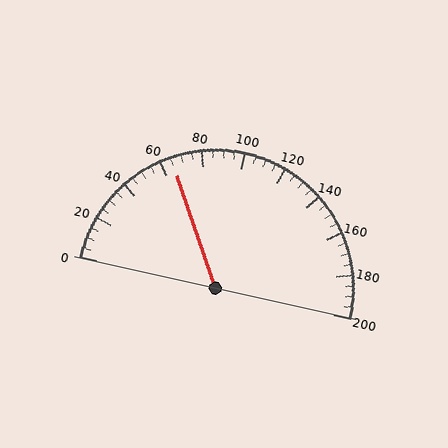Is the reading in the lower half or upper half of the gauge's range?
The reading is in the lower half of the range (0 to 200).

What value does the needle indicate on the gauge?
The needle indicates approximately 65.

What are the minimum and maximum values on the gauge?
The gauge ranges from 0 to 200.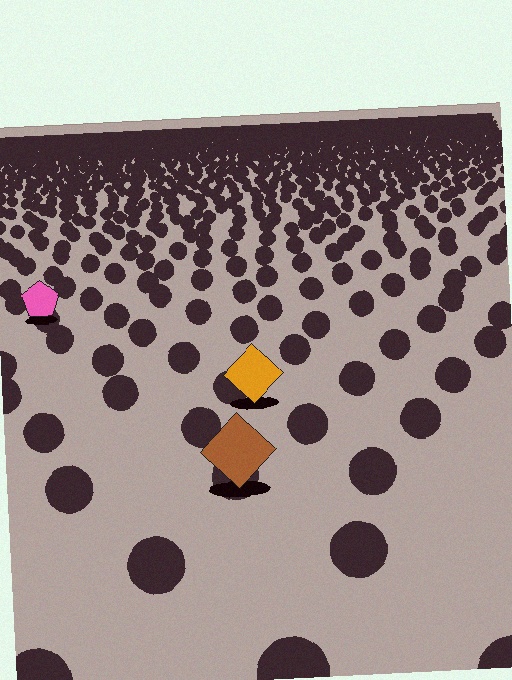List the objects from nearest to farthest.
From nearest to farthest: the brown diamond, the orange diamond, the pink pentagon.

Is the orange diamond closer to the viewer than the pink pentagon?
Yes. The orange diamond is closer — you can tell from the texture gradient: the ground texture is coarser near it.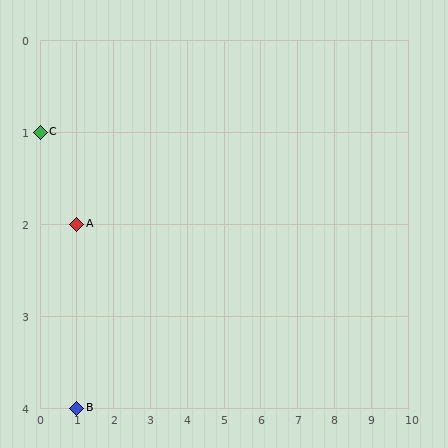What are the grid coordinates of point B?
Point B is at grid coordinates (1, 4).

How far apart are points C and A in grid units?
Points C and A are 1 column and 1 row apart (about 1.4 grid units diagonally).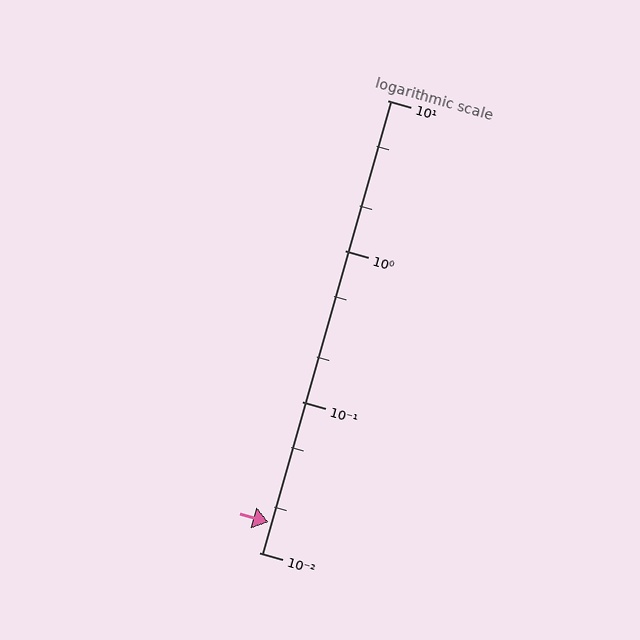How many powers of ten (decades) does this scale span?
The scale spans 3 decades, from 0.01 to 10.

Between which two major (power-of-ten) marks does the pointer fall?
The pointer is between 0.01 and 0.1.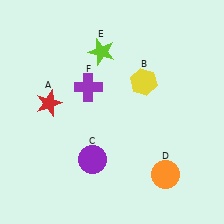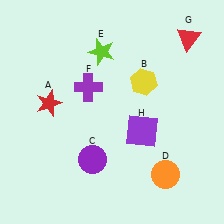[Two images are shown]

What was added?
A red triangle (G), a purple square (H) were added in Image 2.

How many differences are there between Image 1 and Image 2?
There are 2 differences between the two images.